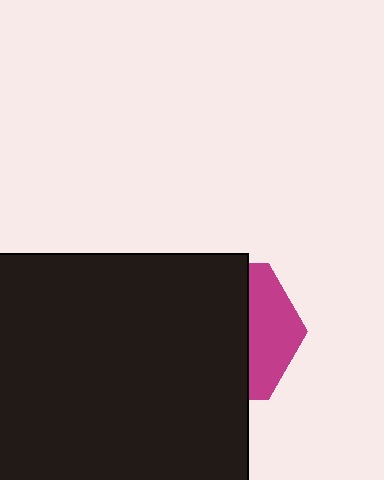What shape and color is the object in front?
The object in front is a black square.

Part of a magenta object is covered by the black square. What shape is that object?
It is a hexagon.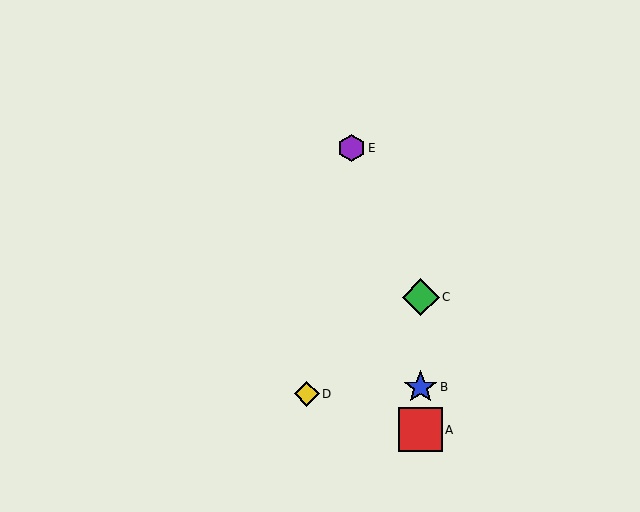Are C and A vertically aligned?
Yes, both are at x≈421.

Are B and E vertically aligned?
No, B is at x≈421 and E is at x≈351.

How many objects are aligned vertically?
3 objects (A, B, C) are aligned vertically.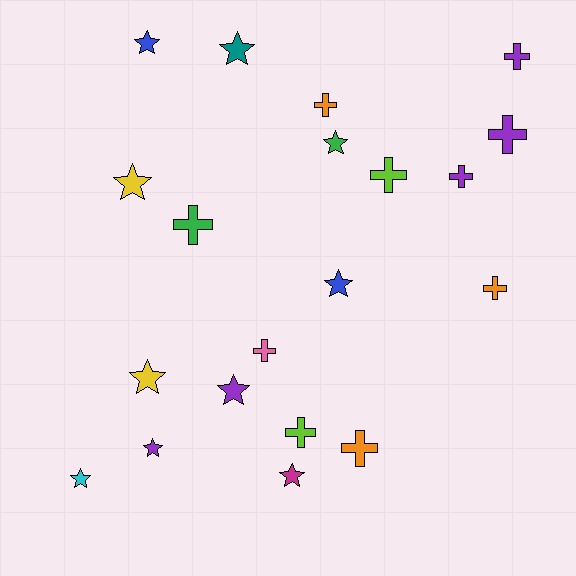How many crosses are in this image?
There are 10 crosses.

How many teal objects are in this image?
There is 1 teal object.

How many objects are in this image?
There are 20 objects.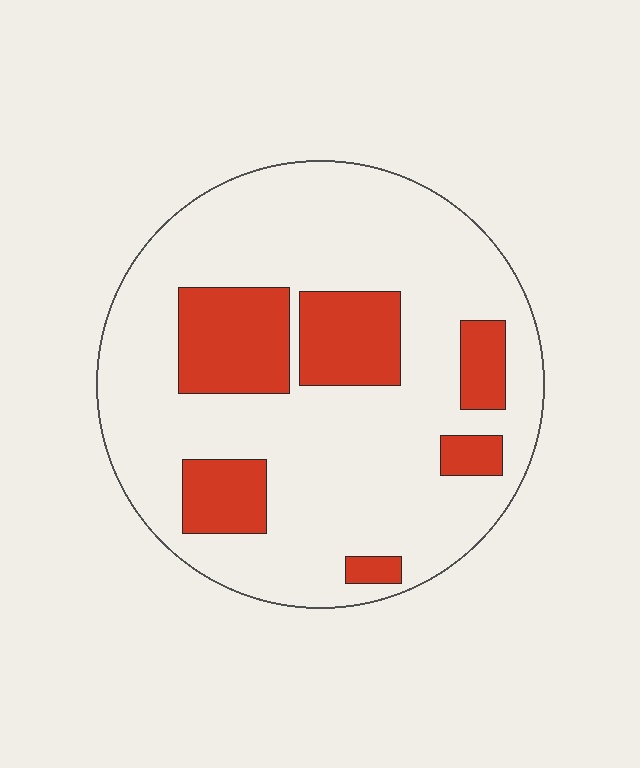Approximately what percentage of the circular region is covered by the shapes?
Approximately 25%.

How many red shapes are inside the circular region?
6.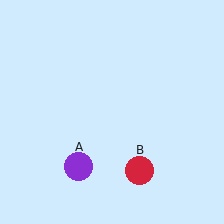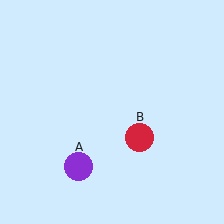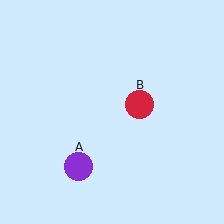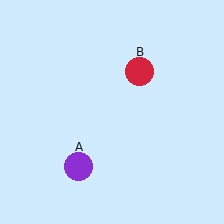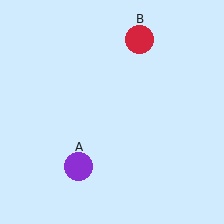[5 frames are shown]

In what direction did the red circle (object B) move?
The red circle (object B) moved up.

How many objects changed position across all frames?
1 object changed position: red circle (object B).